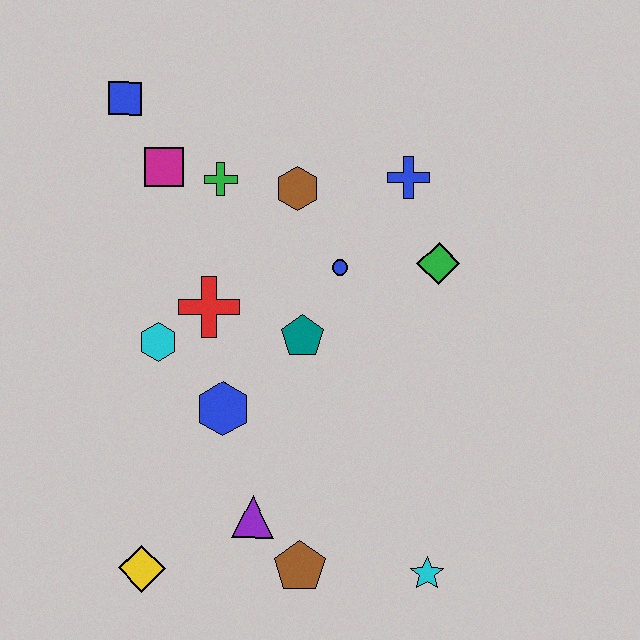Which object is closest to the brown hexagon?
The green cross is closest to the brown hexagon.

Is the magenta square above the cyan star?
Yes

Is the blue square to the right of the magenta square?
No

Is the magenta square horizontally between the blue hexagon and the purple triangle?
No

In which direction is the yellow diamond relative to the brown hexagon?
The yellow diamond is below the brown hexagon.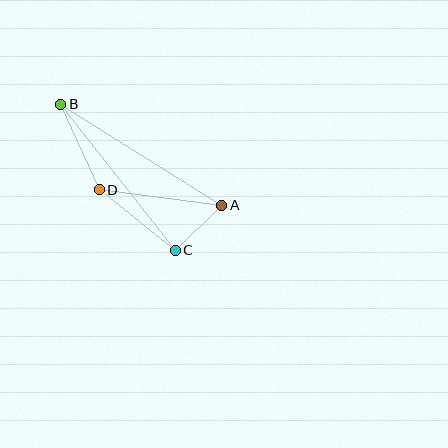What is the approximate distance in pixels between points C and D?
The distance between C and D is approximately 97 pixels.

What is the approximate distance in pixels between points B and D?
The distance between B and D is approximately 94 pixels.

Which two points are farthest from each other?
Points A and B are farthest from each other.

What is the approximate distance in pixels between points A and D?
The distance between A and D is approximately 123 pixels.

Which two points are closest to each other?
Points A and C are closest to each other.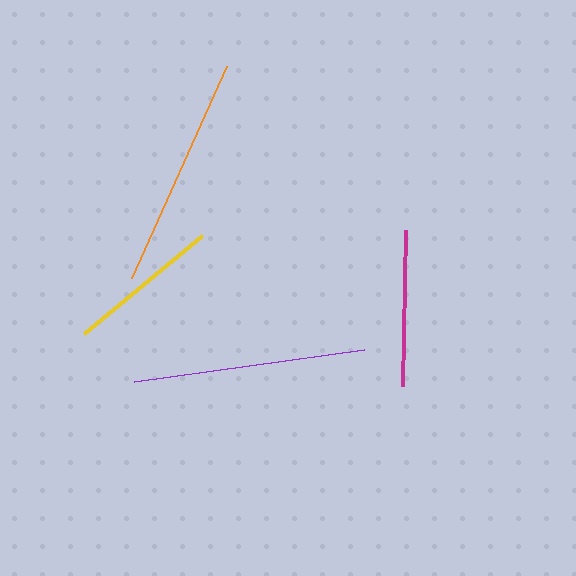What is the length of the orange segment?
The orange segment is approximately 232 pixels long.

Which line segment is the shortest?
The yellow line is the shortest at approximately 154 pixels.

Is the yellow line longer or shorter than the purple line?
The purple line is longer than the yellow line.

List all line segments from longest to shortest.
From longest to shortest: orange, purple, magenta, yellow.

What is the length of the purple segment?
The purple segment is approximately 231 pixels long.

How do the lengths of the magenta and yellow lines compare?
The magenta and yellow lines are approximately the same length.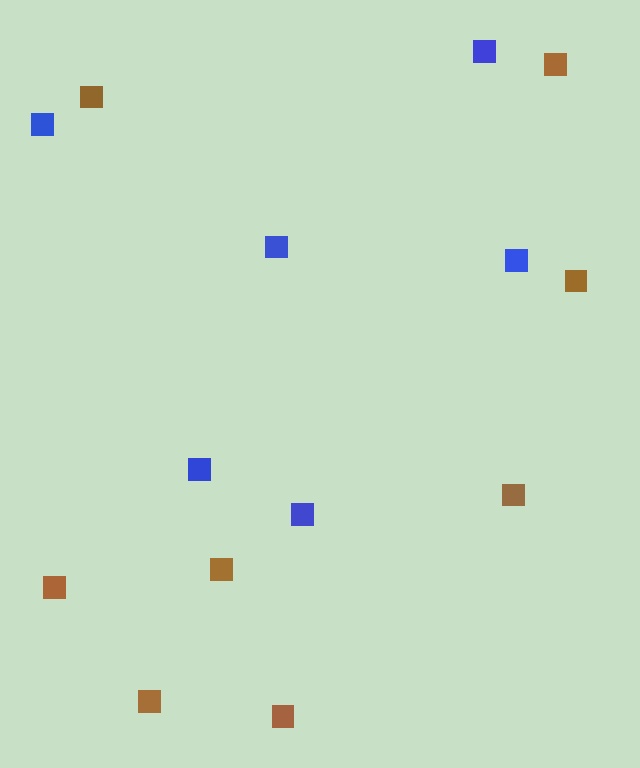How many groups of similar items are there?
There are 2 groups: one group of brown squares (8) and one group of blue squares (6).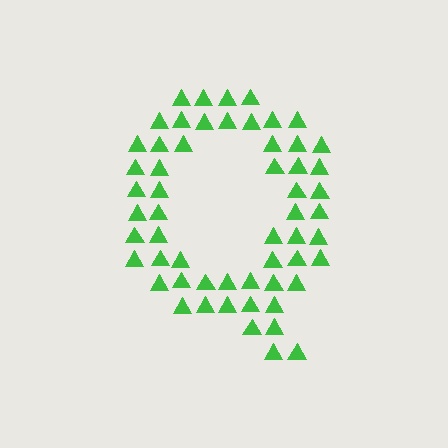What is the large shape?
The large shape is the letter Q.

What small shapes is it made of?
It is made of small triangles.